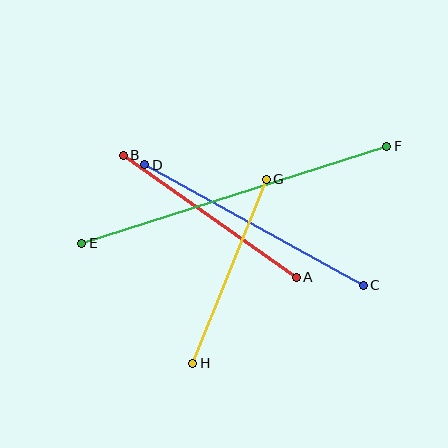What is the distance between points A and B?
The distance is approximately 212 pixels.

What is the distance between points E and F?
The distance is approximately 320 pixels.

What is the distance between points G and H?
The distance is approximately 198 pixels.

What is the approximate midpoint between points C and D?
The midpoint is at approximately (254, 225) pixels.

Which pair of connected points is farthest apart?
Points E and F are farthest apart.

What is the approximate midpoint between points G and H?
The midpoint is at approximately (229, 271) pixels.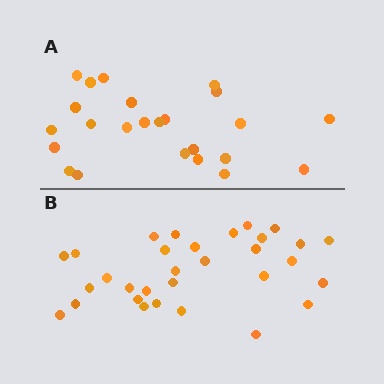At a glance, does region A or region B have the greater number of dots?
Region B (the bottom region) has more dots.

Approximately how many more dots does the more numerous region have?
Region B has roughly 8 or so more dots than region A.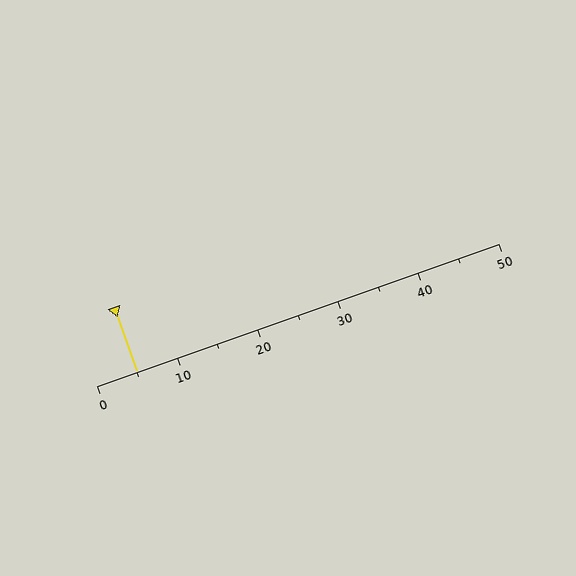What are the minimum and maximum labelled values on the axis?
The axis runs from 0 to 50.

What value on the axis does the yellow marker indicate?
The marker indicates approximately 5.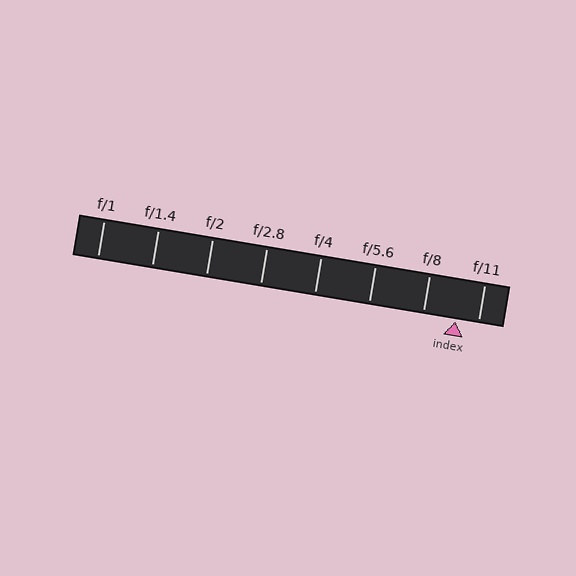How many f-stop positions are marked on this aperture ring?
There are 8 f-stop positions marked.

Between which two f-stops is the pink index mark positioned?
The index mark is between f/8 and f/11.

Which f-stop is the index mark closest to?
The index mark is closest to f/11.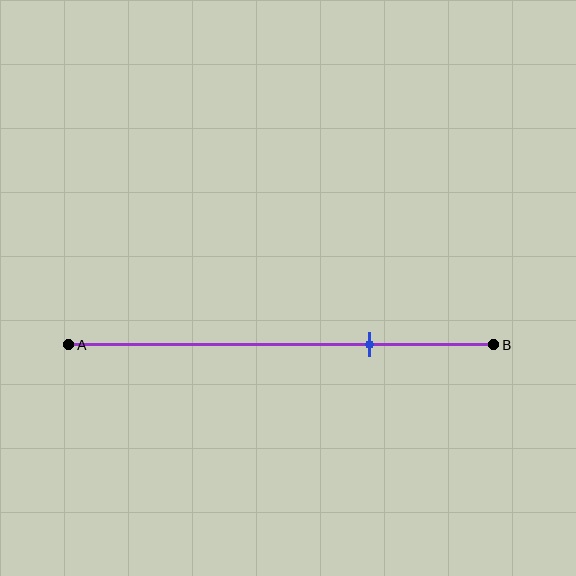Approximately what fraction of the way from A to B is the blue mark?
The blue mark is approximately 70% of the way from A to B.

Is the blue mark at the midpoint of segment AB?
No, the mark is at about 70% from A, not at the 50% midpoint.